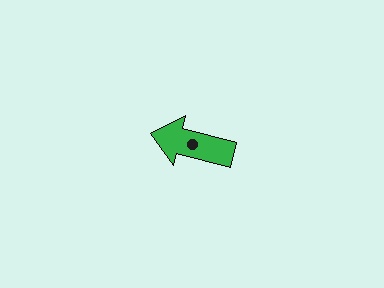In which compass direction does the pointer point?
West.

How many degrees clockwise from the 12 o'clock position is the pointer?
Approximately 284 degrees.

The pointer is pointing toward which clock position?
Roughly 9 o'clock.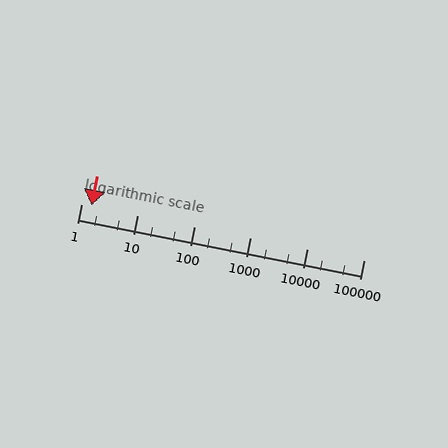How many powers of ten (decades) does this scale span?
The scale spans 5 decades, from 1 to 100000.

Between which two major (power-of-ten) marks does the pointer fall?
The pointer is between 1 and 10.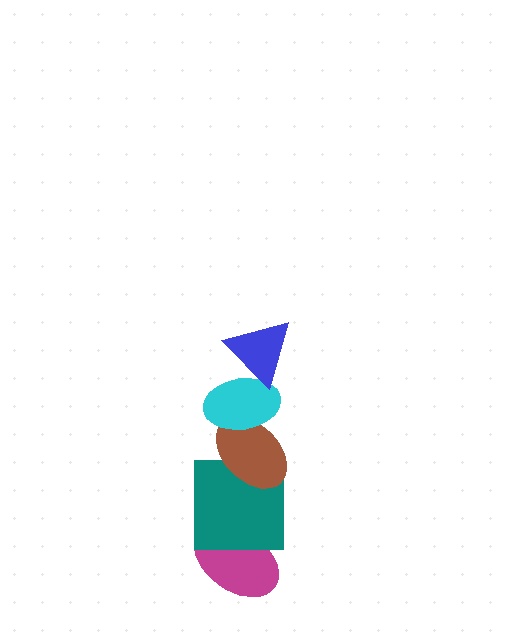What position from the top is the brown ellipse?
The brown ellipse is 3rd from the top.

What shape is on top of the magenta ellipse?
The teal square is on top of the magenta ellipse.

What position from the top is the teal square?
The teal square is 4th from the top.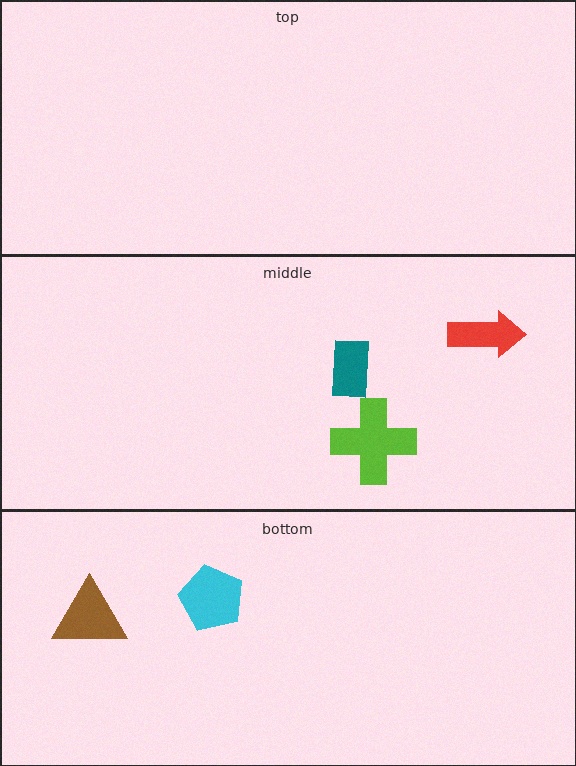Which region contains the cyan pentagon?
The bottom region.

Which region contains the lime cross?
The middle region.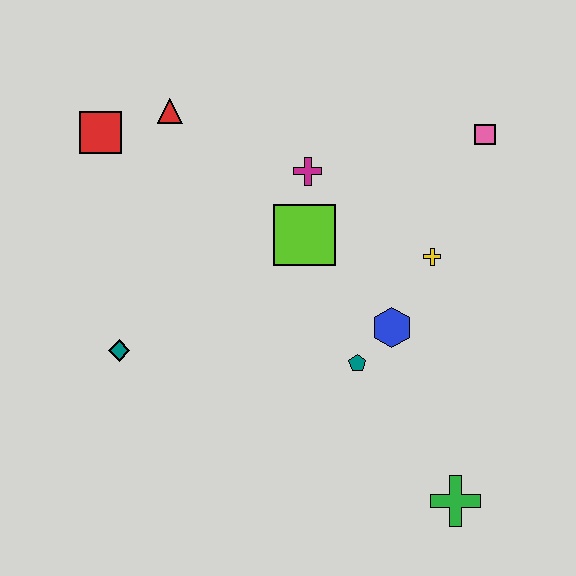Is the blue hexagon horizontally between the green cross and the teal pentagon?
Yes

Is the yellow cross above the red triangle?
No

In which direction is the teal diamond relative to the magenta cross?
The teal diamond is to the left of the magenta cross.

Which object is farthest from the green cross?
The red square is farthest from the green cross.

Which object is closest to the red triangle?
The red square is closest to the red triangle.